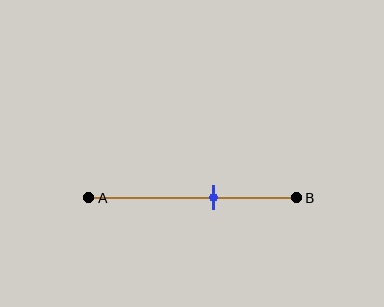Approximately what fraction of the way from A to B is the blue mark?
The blue mark is approximately 60% of the way from A to B.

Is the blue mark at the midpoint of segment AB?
No, the mark is at about 60% from A, not at the 50% midpoint.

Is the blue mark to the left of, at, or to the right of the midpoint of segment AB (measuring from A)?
The blue mark is to the right of the midpoint of segment AB.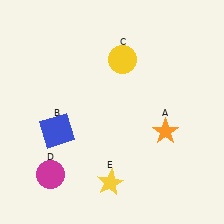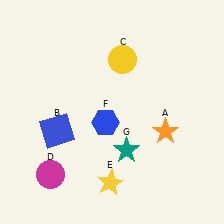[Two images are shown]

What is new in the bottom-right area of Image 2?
A teal star (G) was added in the bottom-right area of Image 2.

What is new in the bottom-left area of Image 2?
A blue hexagon (F) was added in the bottom-left area of Image 2.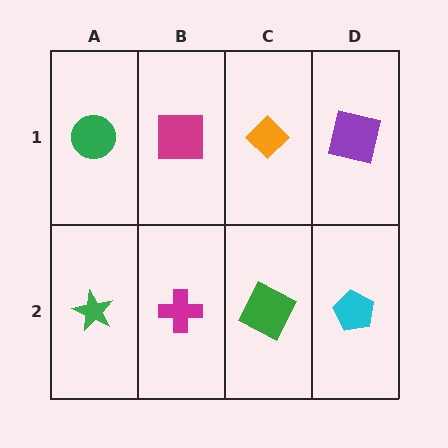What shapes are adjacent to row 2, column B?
A magenta square (row 1, column B), a green star (row 2, column A), a green square (row 2, column C).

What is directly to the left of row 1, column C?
A magenta square.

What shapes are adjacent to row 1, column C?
A green square (row 2, column C), a magenta square (row 1, column B), a purple square (row 1, column D).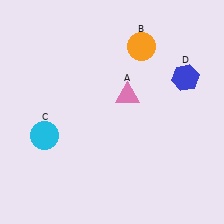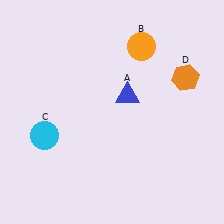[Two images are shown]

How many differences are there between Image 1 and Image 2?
There are 2 differences between the two images.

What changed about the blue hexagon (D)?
In Image 1, D is blue. In Image 2, it changed to orange.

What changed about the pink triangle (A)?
In Image 1, A is pink. In Image 2, it changed to blue.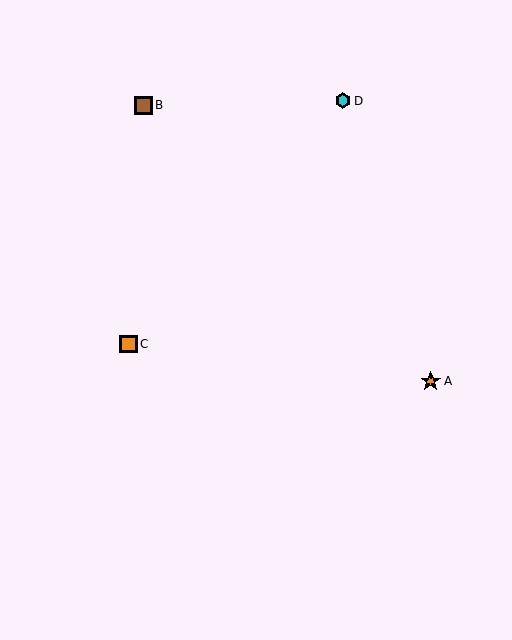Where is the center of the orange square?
The center of the orange square is at (128, 344).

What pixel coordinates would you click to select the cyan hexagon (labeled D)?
Click at (343, 101) to select the cyan hexagon D.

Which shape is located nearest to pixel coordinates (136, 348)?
The orange square (labeled C) at (128, 344) is nearest to that location.